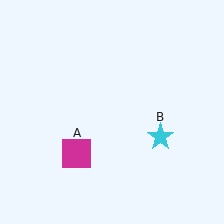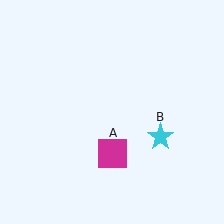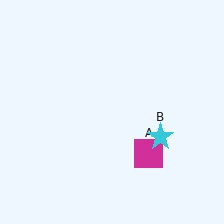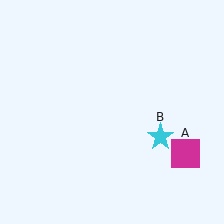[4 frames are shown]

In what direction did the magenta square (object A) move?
The magenta square (object A) moved right.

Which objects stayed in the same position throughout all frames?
Cyan star (object B) remained stationary.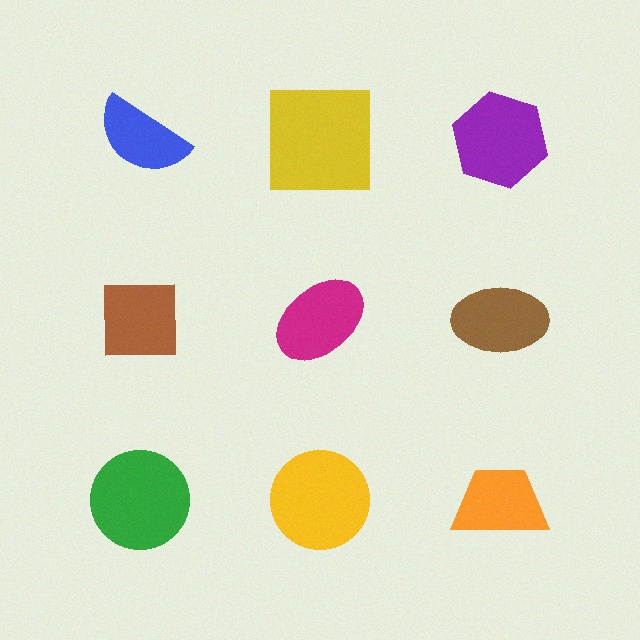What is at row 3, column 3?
An orange trapezoid.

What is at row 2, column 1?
A brown square.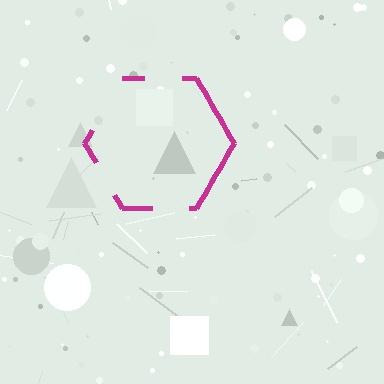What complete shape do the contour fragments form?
The contour fragments form a hexagon.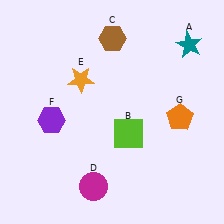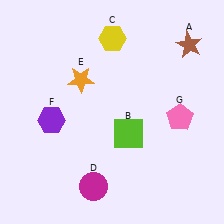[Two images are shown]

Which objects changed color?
A changed from teal to brown. C changed from brown to yellow. G changed from orange to pink.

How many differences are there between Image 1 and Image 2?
There are 3 differences between the two images.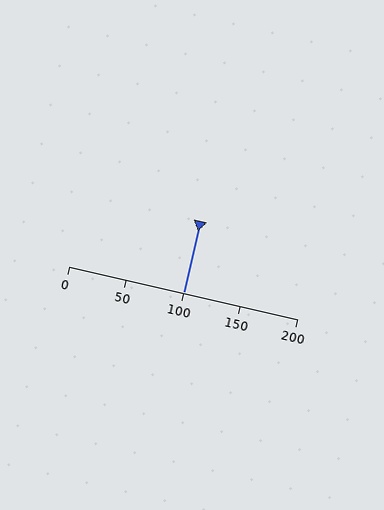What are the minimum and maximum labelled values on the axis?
The axis runs from 0 to 200.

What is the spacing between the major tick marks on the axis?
The major ticks are spaced 50 apart.